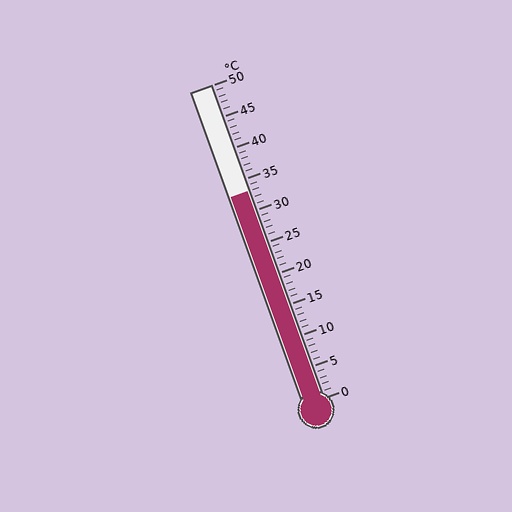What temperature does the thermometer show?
The thermometer shows approximately 33°C.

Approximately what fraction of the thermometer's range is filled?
The thermometer is filled to approximately 65% of its range.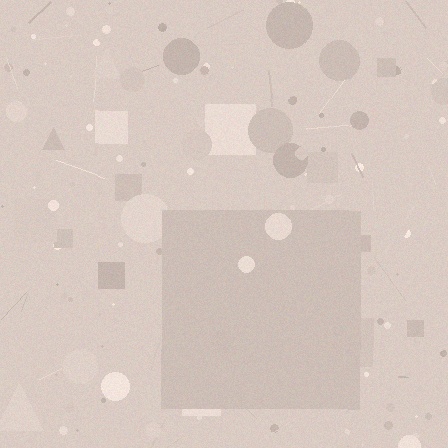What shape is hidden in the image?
A square is hidden in the image.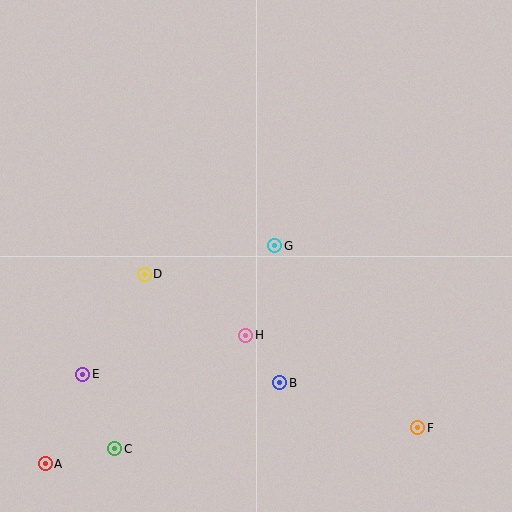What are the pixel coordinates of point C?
Point C is at (115, 449).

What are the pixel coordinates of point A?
Point A is at (45, 464).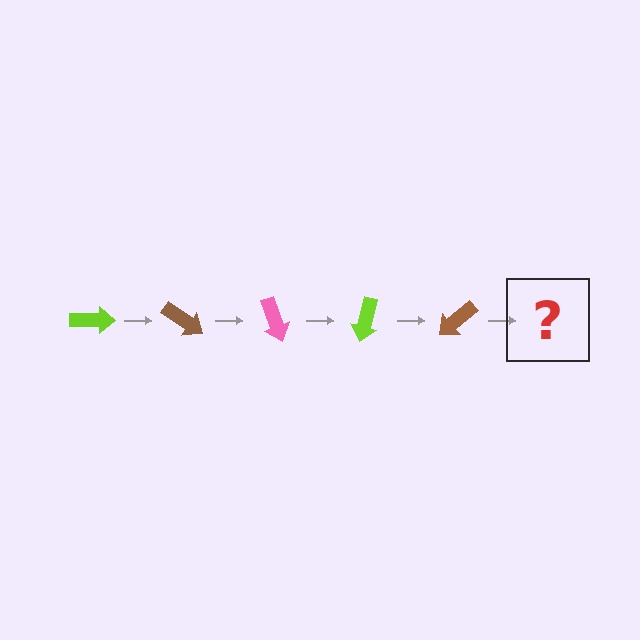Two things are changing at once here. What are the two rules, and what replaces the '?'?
The two rules are that it rotates 35 degrees each step and the color cycles through lime, brown, and pink. The '?' should be a pink arrow, rotated 175 degrees from the start.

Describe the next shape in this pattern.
It should be a pink arrow, rotated 175 degrees from the start.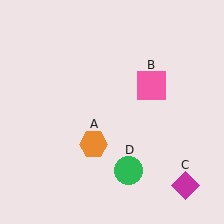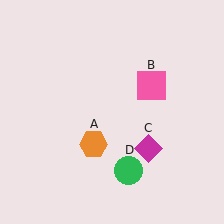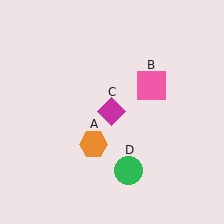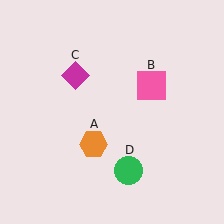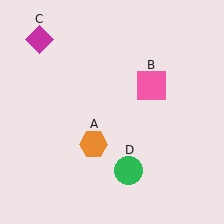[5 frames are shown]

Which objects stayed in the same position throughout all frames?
Orange hexagon (object A) and pink square (object B) and green circle (object D) remained stationary.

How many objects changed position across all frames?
1 object changed position: magenta diamond (object C).